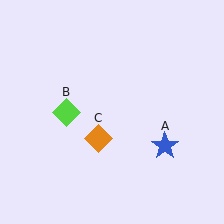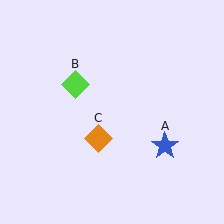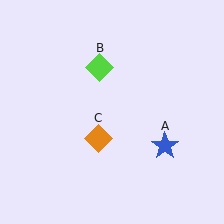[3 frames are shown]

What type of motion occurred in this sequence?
The lime diamond (object B) rotated clockwise around the center of the scene.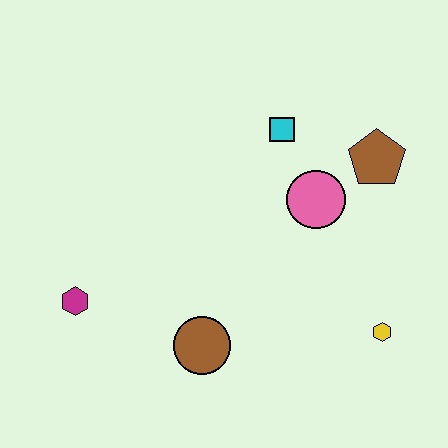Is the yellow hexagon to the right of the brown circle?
Yes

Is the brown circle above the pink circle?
No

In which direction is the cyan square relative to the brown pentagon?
The cyan square is to the left of the brown pentagon.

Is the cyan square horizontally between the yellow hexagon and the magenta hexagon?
Yes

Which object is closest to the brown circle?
The magenta hexagon is closest to the brown circle.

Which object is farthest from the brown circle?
The brown pentagon is farthest from the brown circle.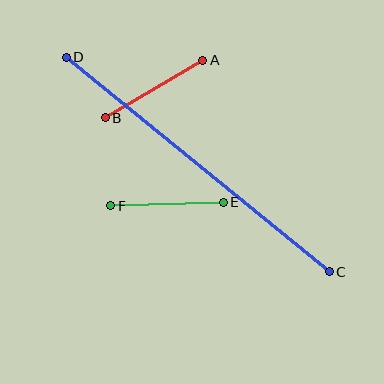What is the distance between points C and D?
The distance is approximately 339 pixels.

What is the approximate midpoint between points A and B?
The midpoint is at approximately (154, 89) pixels.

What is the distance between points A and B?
The distance is approximately 113 pixels.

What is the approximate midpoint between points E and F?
The midpoint is at approximately (167, 204) pixels.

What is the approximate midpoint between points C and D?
The midpoint is at approximately (198, 164) pixels.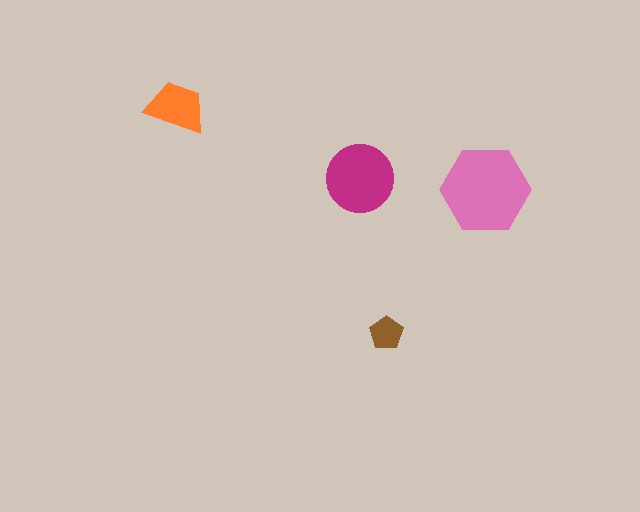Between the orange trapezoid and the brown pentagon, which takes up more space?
The orange trapezoid.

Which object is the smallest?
The brown pentagon.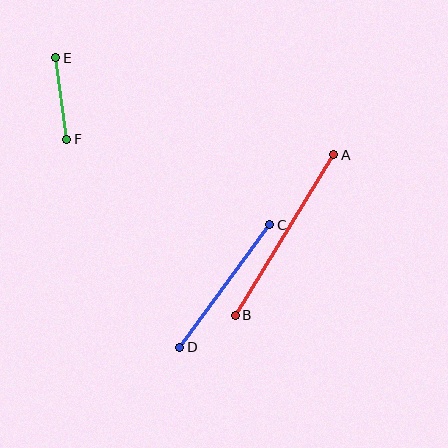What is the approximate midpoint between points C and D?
The midpoint is at approximately (225, 286) pixels.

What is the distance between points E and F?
The distance is approximately 82 pixels.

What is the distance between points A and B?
The distance is approximately 188 pixels.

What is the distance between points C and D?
The distance is approximately 152 pixels.